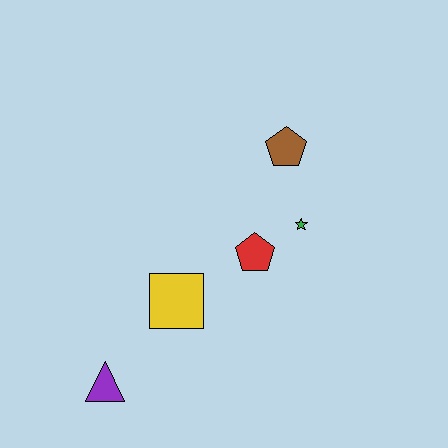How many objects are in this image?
There are 5 objects.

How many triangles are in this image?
There is 1 triangle.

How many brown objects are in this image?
There is 1 brown object.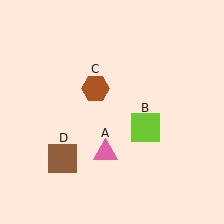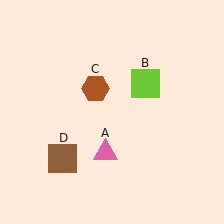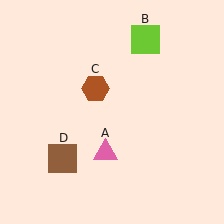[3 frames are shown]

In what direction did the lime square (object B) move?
The lime square (object B) moved up.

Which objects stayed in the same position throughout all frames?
Pink triangle (object A) and brown hexagon (object C) and brown square (object D) remained stationary.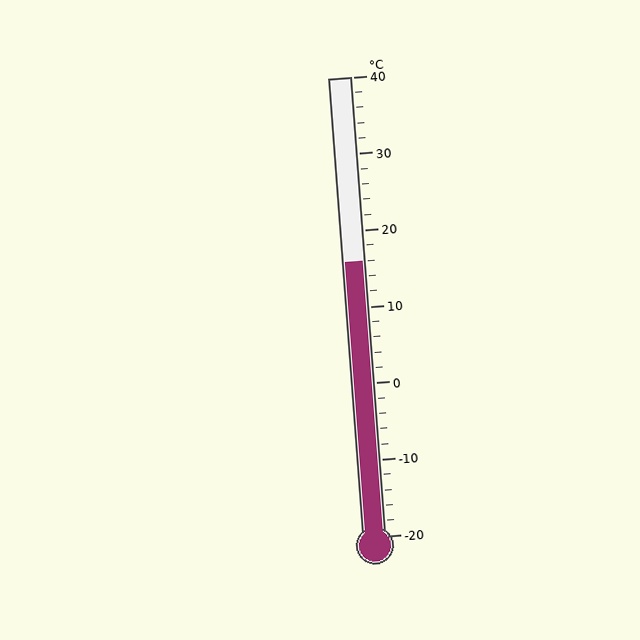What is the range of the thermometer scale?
The thermometer scale ranges from -20°C to 40°C.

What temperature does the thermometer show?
The thermometer shows approximately 16°C.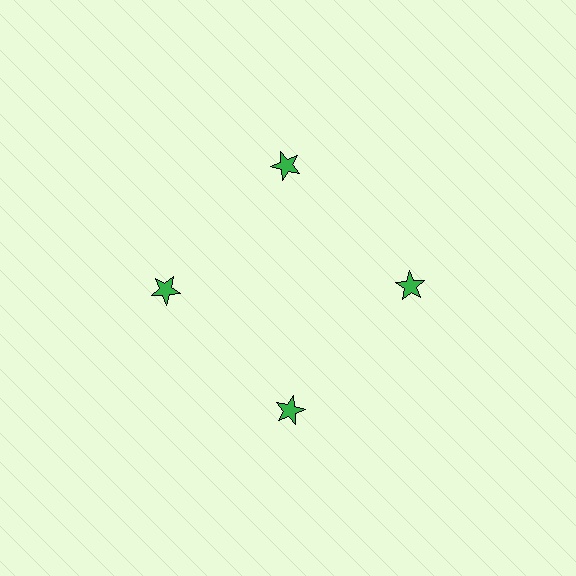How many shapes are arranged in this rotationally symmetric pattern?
There are 4 shapes, arranged in 4 groups of 1.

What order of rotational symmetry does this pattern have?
This pattern has 4-fold rotational symmetry.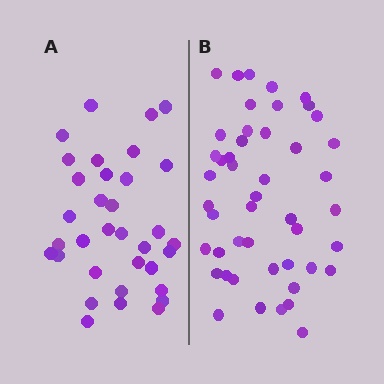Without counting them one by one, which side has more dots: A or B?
Region B (the right region) has more dots.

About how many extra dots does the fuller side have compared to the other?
Region B has approximately 15 more dots than region A.